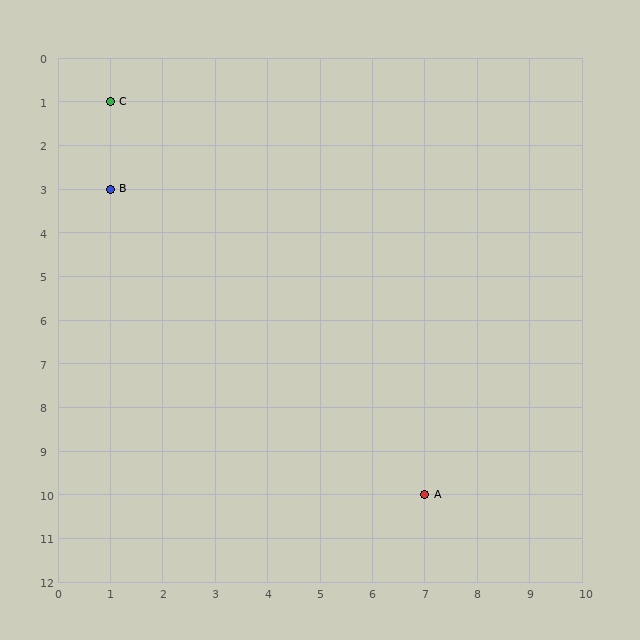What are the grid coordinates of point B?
Point B is at grid coordinates (1, 3).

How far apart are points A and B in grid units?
Points A and B are 6 columns and 7 rows apart (about 9.2 grid units diagonally).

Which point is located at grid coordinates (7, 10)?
Point A is at (7, 10).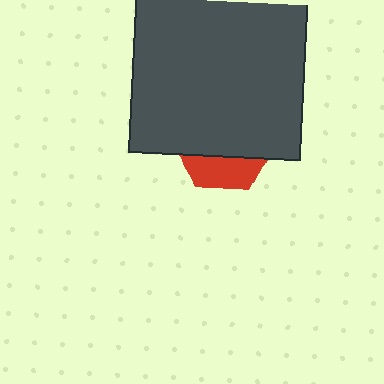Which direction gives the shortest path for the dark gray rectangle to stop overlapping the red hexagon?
Moving up gives the shortest separation.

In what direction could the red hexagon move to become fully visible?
The red hexagon could move down. That would shift it out from behind the dark gray rectangle entirely.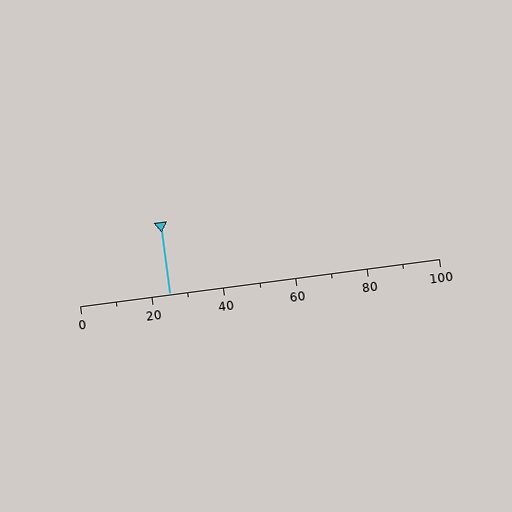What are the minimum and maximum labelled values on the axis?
The axis runs from 0 to 100.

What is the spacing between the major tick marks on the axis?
The major ticks are spaced 20 apart.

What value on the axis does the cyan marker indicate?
The marker indicates approximately 25.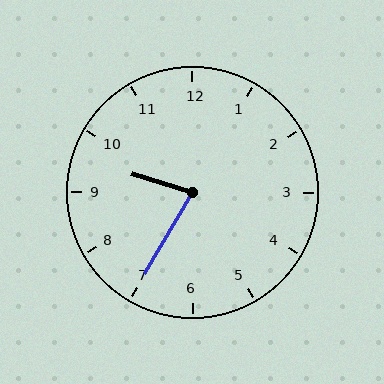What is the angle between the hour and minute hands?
Approximately 78 degrees.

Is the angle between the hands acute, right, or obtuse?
It is acute.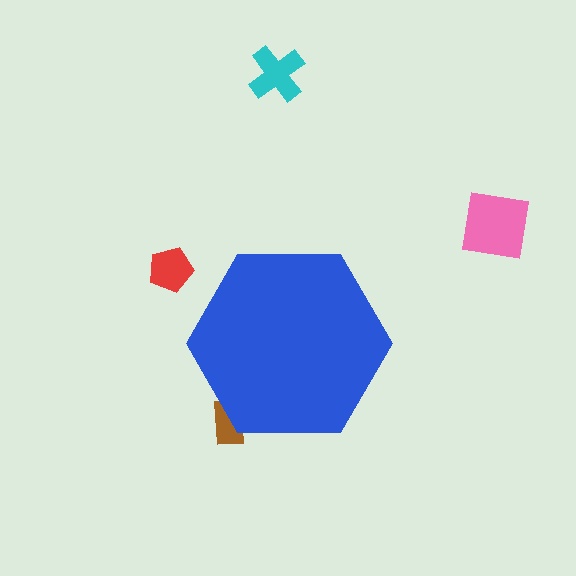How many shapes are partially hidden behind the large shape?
1 shape is partially hidden.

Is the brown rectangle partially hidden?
Yes, the brown rectangle is partially hidden behind the blue hexagon.